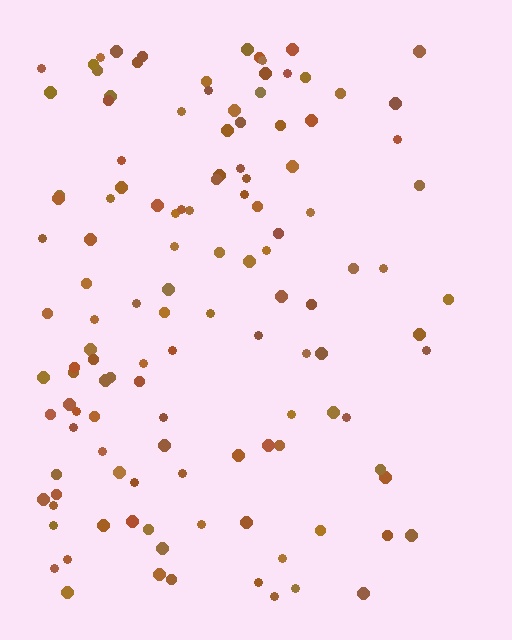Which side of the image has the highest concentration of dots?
The left.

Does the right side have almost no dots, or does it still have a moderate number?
Still a moderate number, just noticeably fewer than the left.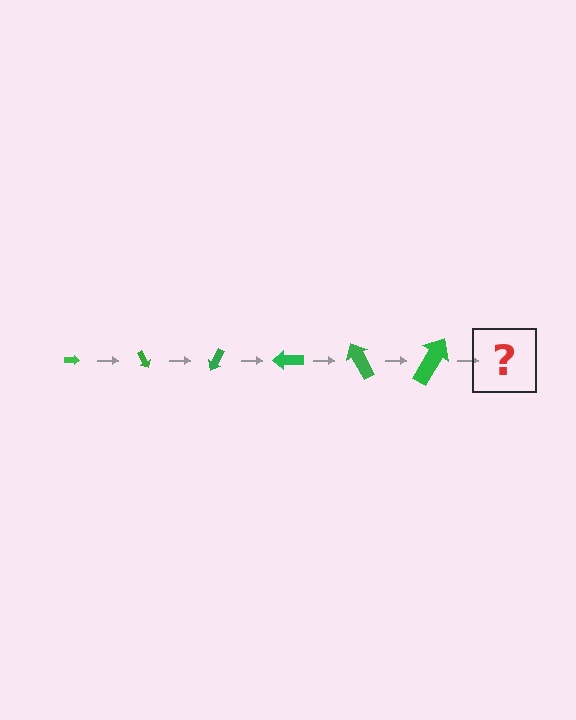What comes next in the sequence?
The next element should be an arrow, larger than the previous one and rotated 360 degrees from the start.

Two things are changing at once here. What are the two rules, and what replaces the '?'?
The two rules are that the arrow grows larger each step and it rotates 60 degrees each step. The '?' should be an arrow, larger than the previous one and rotated 360 degrees from the start.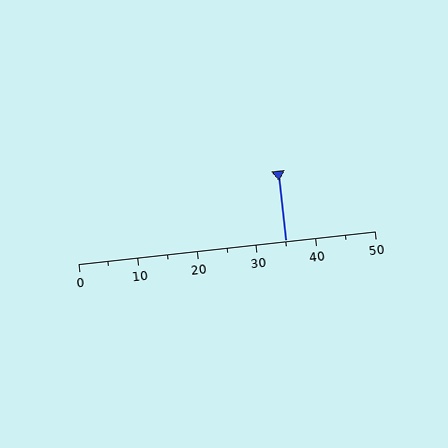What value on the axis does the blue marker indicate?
The marker indicates approximately 35.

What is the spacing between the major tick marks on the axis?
The major ticks are spaced 10 apart.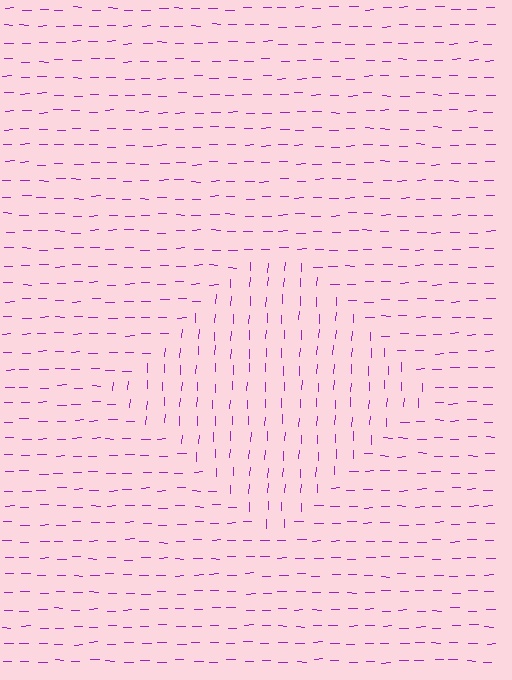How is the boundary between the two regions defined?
The boundary is defined purely by a change in line orientation (approximately 86 degrees difference). All lines are the same color and thickness.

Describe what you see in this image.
The image is filled with small purple line segments. A diamond region in the image has lines oriented differently from the surrounding lines, creating a visible texture boundary.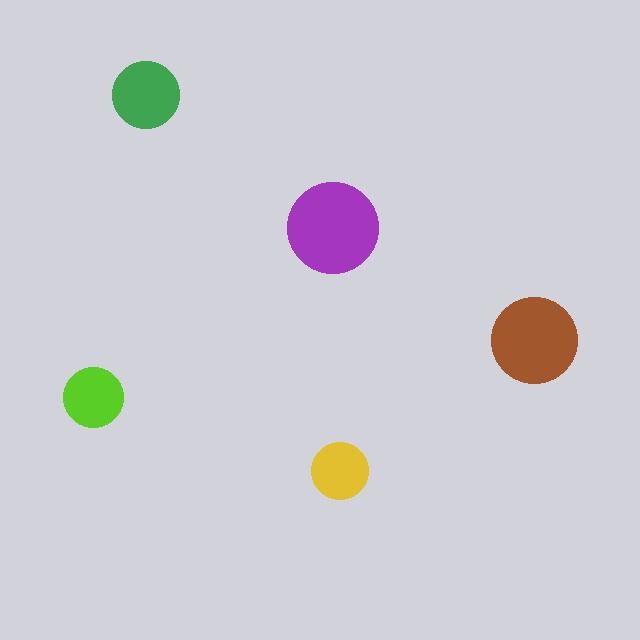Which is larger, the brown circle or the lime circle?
The brown one.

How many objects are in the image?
There are 5 objects in the image.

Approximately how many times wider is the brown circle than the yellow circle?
About 1.5 times wider.